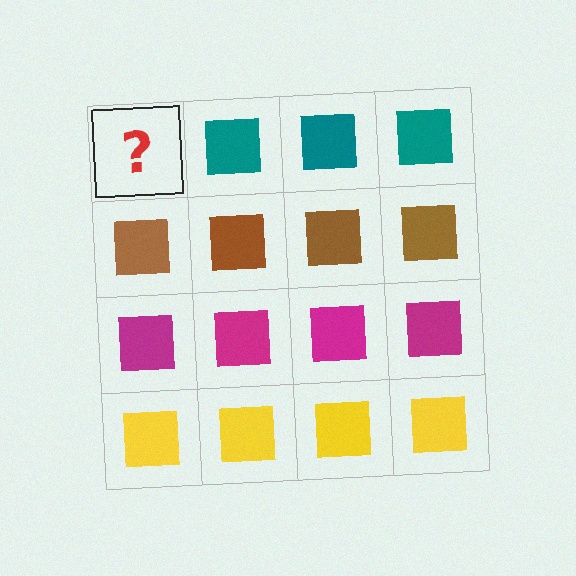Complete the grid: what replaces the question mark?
The question mark should be replaced with a teal square.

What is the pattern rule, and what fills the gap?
The rule is that each row has a consistent color. The gap should be filled with a teal square.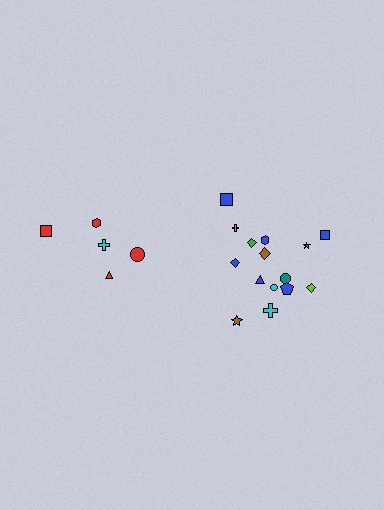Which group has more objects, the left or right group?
The right group.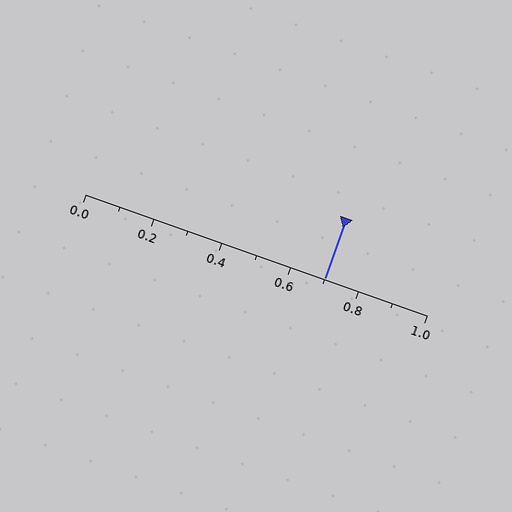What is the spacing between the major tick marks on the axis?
The major ticks are spaced 0.2 apart.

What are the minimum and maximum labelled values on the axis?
The axis runs from 0.0 to 1.0.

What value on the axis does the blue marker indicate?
The marker indicates approximately 0.7.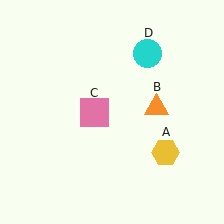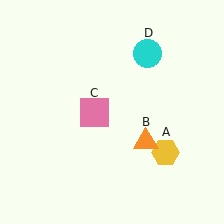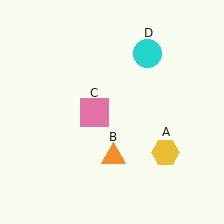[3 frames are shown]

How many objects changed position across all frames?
1 object changed position: orange triangle (object B).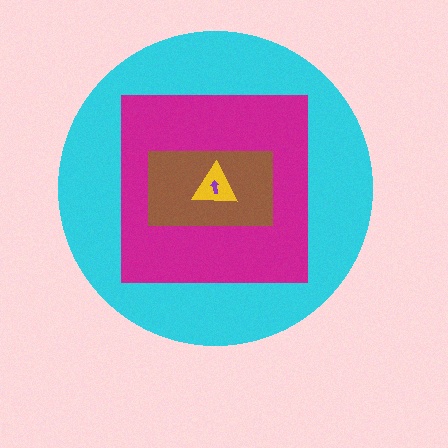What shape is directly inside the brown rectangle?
The yellow triangle.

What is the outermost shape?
The cyan circle.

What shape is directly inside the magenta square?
The brown rectangle.